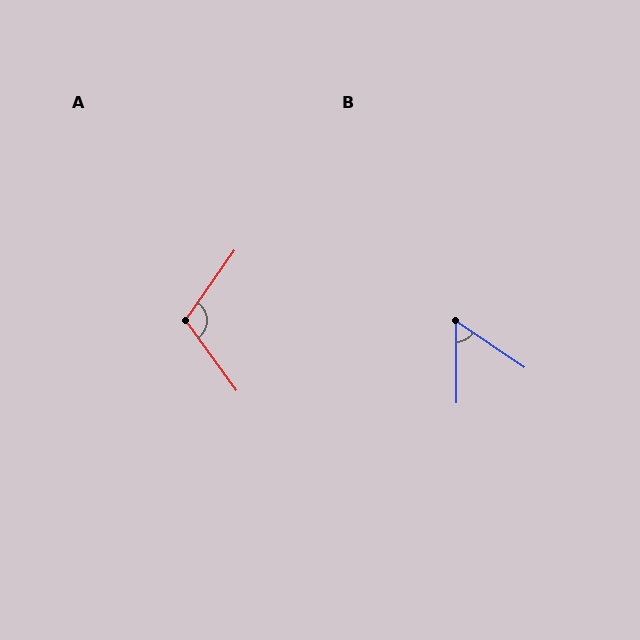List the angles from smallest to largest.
B (55°), A (109°).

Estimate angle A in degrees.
Approximately 109 degrees.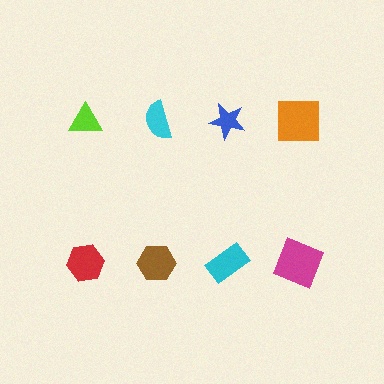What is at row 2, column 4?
A magenta square.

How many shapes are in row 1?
4 shapes.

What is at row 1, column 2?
A cyan semicircle.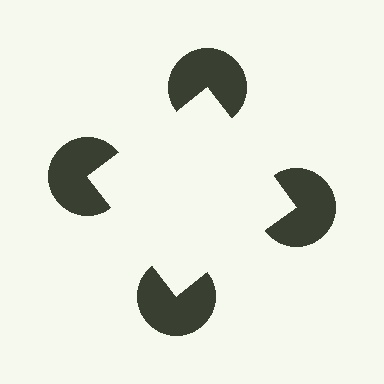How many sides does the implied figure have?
4 sides.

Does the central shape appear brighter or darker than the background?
It typically appears slightly brighter than the background, even though no actual brightness change is drawn.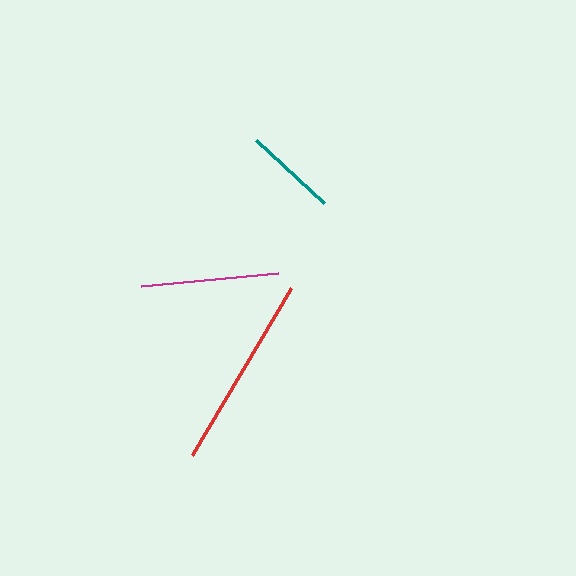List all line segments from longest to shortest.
From longest to shortest: red, magenta, teal.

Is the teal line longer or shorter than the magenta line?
The magenta line is longer than the teal line.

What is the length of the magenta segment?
The magenta segment is approximately 137 pixels long.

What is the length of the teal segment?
The teal segment is approximately 93 pixels long.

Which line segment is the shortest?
The teal line is the shortest at approximately 93 pixels.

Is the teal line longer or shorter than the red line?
The red line is longer than the teal line.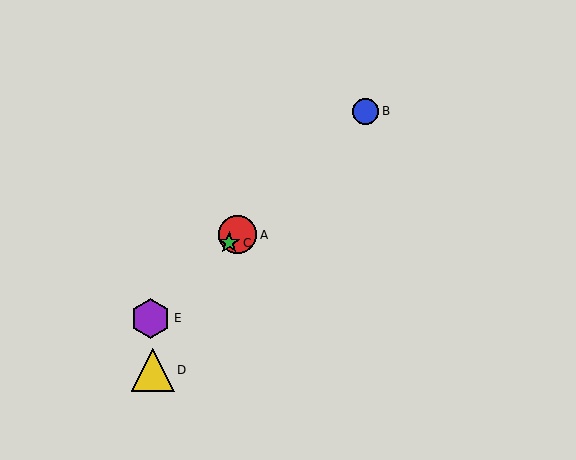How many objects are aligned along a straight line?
4 objects (A, B, C, E) are aligned along a straight line.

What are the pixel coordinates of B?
Object B is at (366, 111).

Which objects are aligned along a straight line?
Objects A, B, C, E are aligned along a straight line.